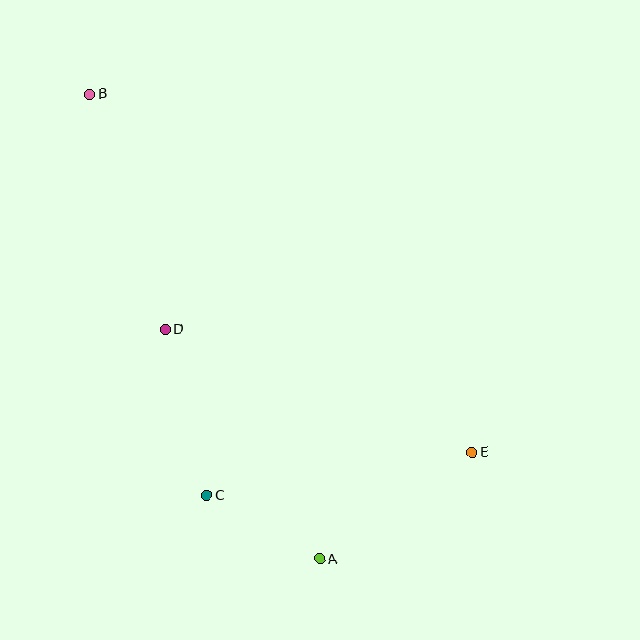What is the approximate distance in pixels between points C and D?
The distance between C and D is approximately 171 pixels.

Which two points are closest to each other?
Points A and C are closest to each other.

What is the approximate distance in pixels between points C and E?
The distance between C and E is approximately 269 pixels.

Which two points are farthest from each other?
Points B and E are farthest from each other.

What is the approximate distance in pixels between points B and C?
The distance between B and C is approximately 418 pixels.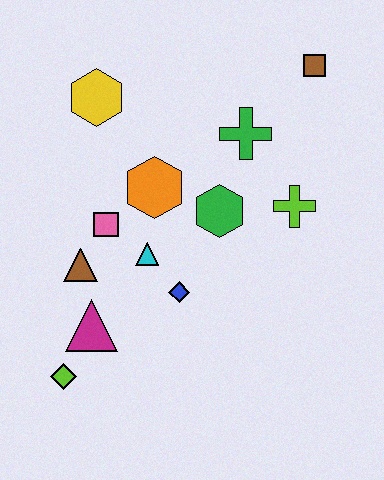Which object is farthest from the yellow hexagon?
The lime diamond is farthest from the yellow hexagon.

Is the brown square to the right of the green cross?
Yes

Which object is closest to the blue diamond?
The cyan triangle is closest to the blue diamond.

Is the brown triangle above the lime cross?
No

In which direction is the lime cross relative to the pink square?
The lime cross is to the right of the pink square.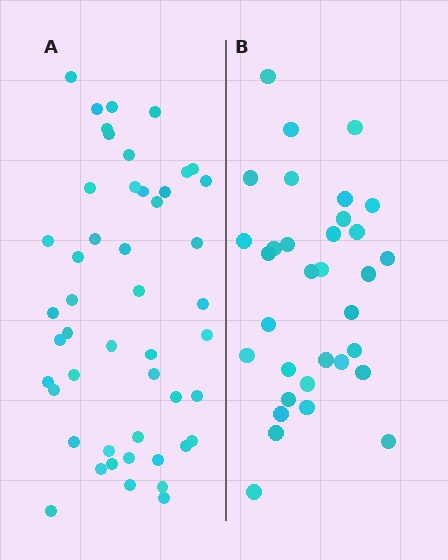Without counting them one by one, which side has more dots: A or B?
Region A (the left region) has more dots.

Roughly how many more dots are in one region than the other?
Region A has approximately 15 more dots than region B.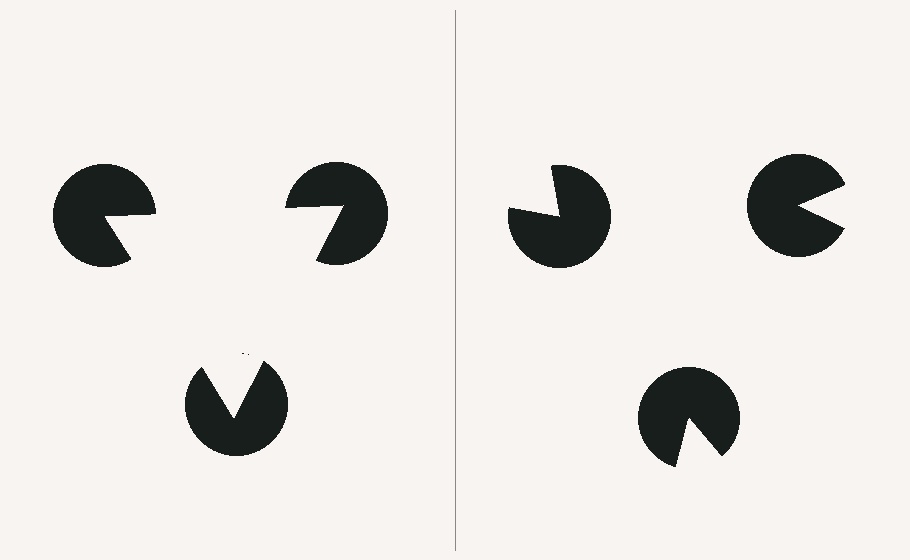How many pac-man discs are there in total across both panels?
6 — 3 on each side.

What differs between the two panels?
The pac-man discs are positioned identically on both sides; only the wedge orientations differ. On the left they align to a triangle; on the right they are misaligned.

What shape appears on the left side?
An illusory triangle.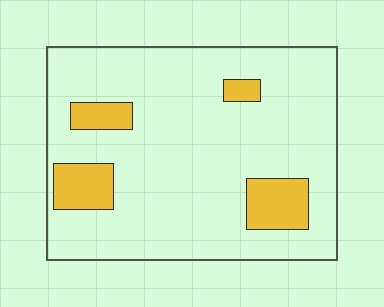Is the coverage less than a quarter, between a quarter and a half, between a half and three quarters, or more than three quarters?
Less than a quarter.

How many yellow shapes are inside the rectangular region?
4.